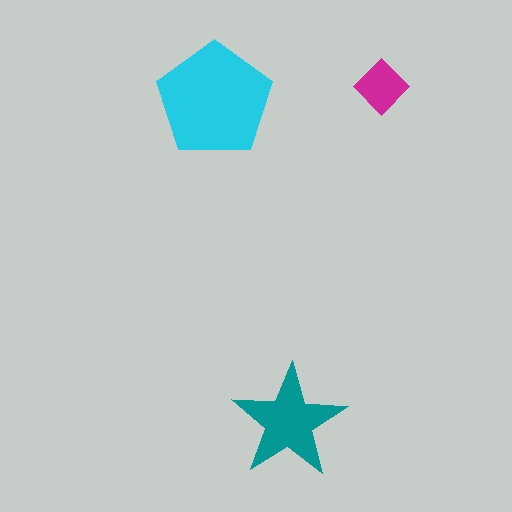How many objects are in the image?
There are 3 objects in the image.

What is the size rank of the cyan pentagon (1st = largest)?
1st.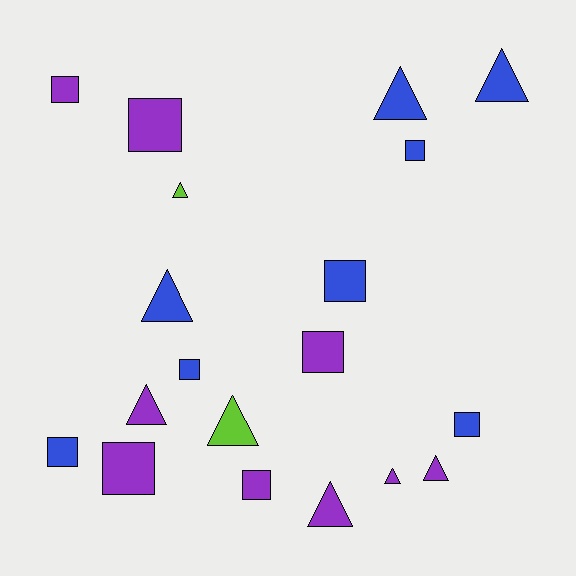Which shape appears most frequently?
Square, with 10 objects.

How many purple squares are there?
There are 5 purple squares.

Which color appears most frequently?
Purple, with 9 objects.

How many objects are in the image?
There are 19 objects.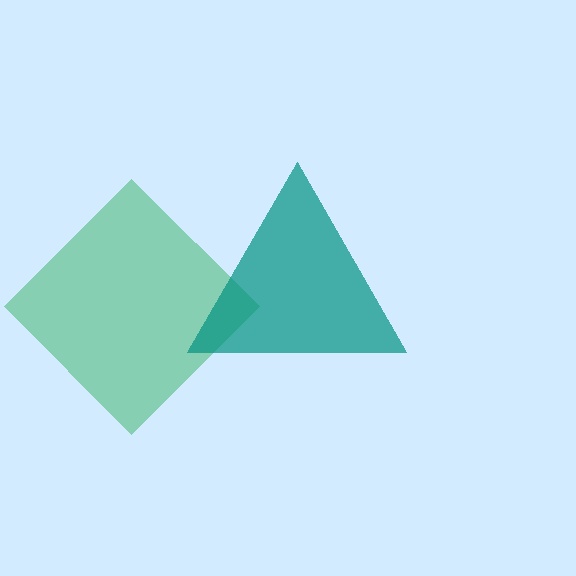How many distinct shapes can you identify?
There are 2 distinct shapes: a green diamond, a teal triangle.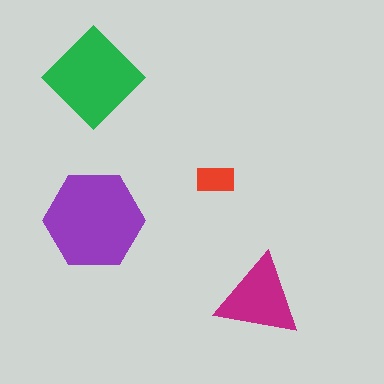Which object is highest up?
The green diamond is topmost.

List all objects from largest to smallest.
The purple hexagon, the green diamond, the magenta triangle, the red rectangle.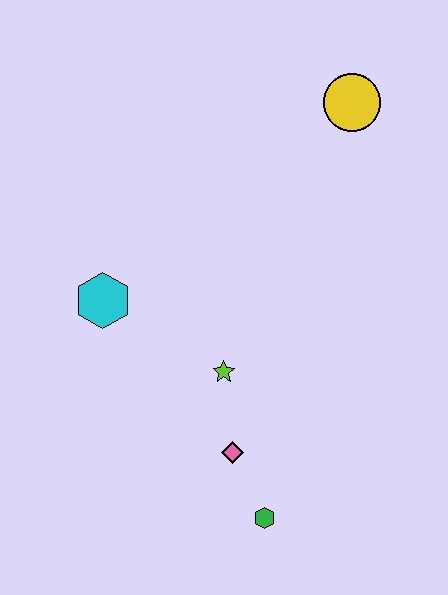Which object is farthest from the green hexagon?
The yellow circle is farthest from the green hexagon.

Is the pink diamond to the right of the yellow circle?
No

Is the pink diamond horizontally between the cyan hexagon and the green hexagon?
Yes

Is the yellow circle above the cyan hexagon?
Yes